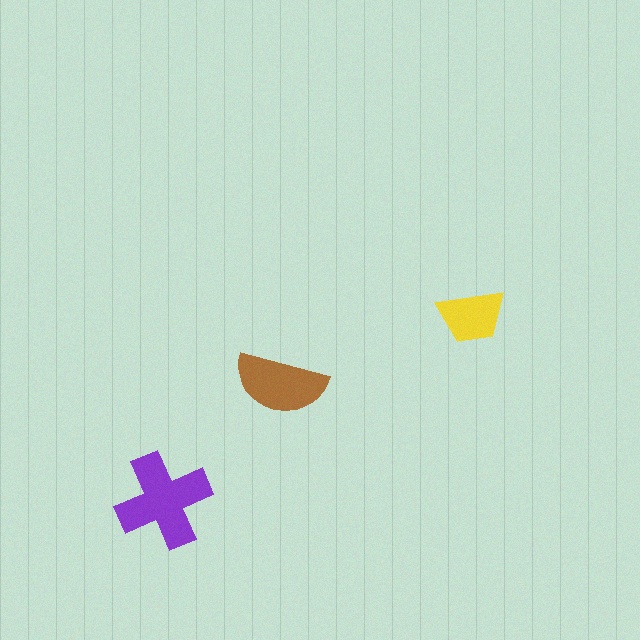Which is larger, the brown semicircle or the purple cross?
The purple cross.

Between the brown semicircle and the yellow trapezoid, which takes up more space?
The brown semicircle.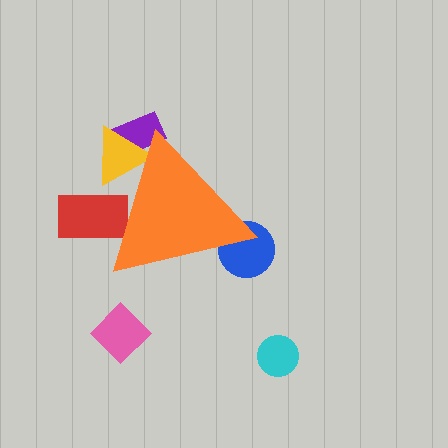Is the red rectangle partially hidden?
Yes, the red rectangle is partially hidden behind the orange triangle.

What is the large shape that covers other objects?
An orange triangle.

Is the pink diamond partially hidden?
No, the pink diamond is fully visible.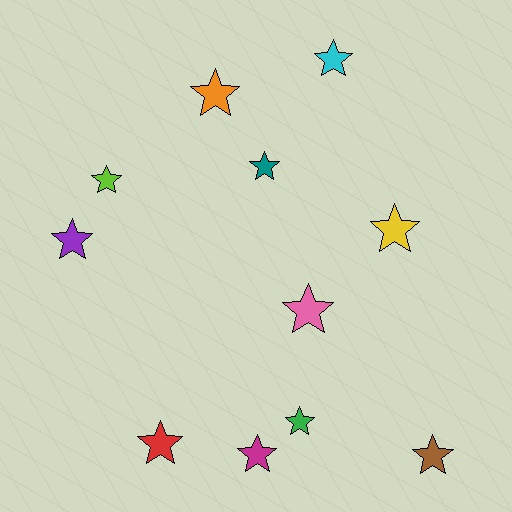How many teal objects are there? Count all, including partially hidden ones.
There is 1 teal object.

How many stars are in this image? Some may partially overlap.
There are 11 stars.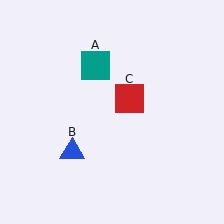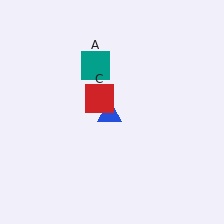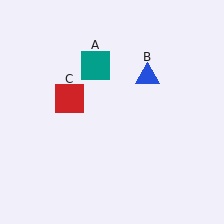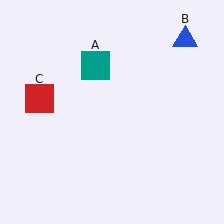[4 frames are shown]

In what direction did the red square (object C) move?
The red square (object C) moved left.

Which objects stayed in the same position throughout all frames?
Teal square (object A) remained stationary.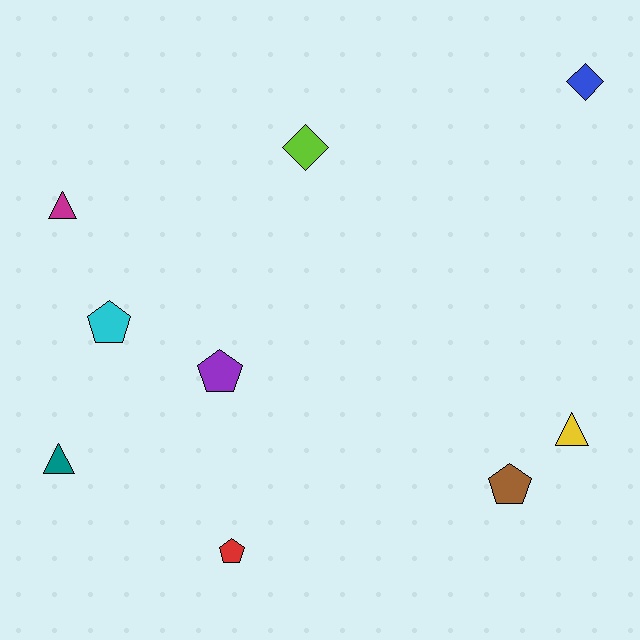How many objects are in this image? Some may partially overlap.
There are 9 objects.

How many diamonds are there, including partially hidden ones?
There are 2 diamonds.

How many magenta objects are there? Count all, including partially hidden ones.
There is 1 magenta object.